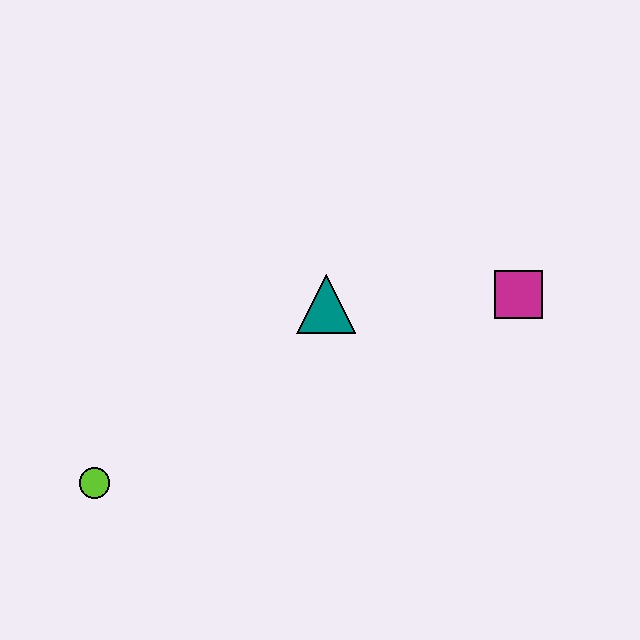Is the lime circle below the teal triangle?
Yes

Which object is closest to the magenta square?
The teal triangle is closest to the magenta square.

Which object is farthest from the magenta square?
The lime circle is farthest from the magenta square.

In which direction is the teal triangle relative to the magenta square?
The teal triangle is to the left of the magenta square.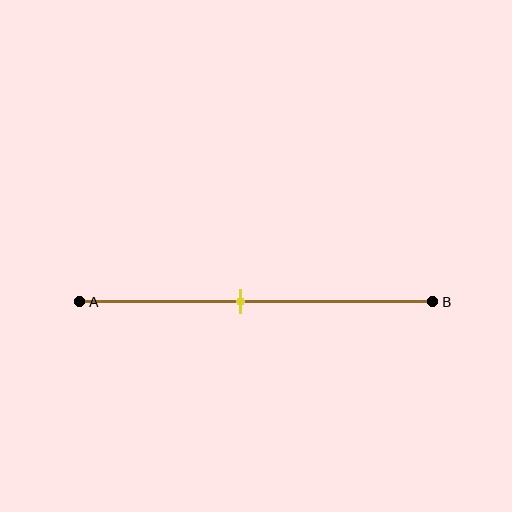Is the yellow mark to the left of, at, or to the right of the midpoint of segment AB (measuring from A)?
The yellow mark is to the left of the midpoint of segment AB.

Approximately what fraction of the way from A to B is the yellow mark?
The yellow mark is approximately 45% of the way from A to B.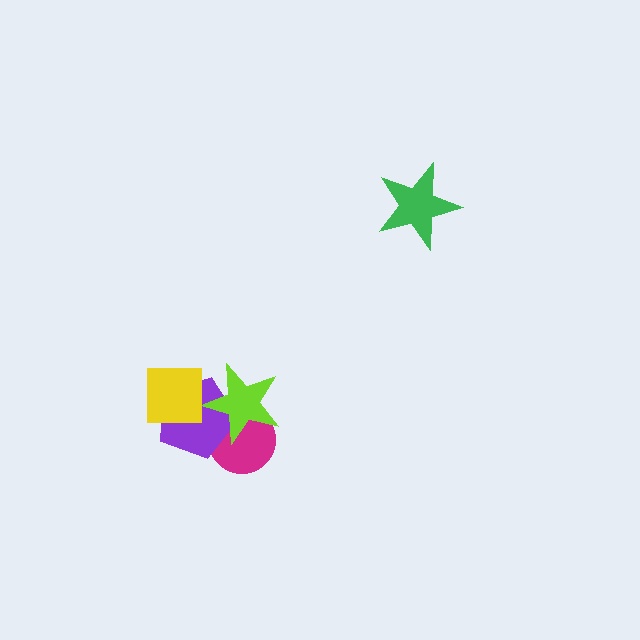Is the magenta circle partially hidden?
Yes, it is partially covered by another shape.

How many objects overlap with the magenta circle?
2 objects overlap with the magenta circle.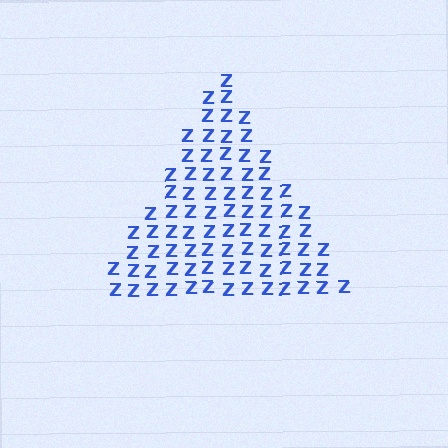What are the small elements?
The small elements are letter Z's.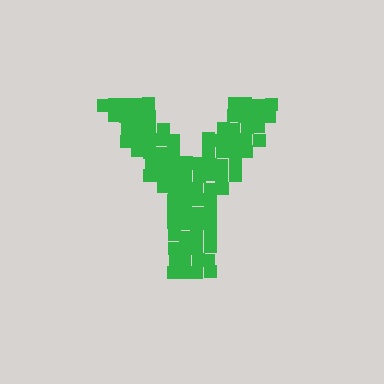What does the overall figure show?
The overall figure shows the letter Y.